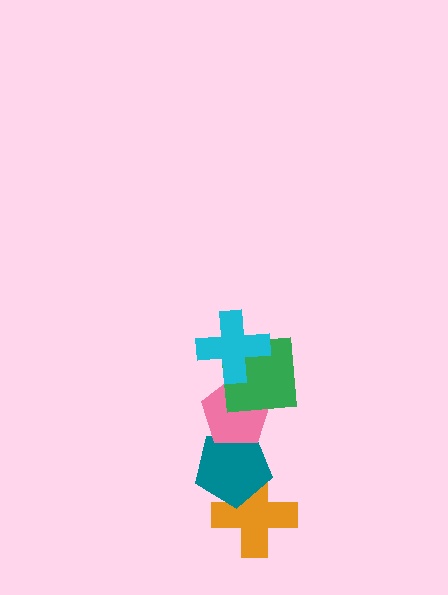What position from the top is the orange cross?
The orange cross is 5th from the top.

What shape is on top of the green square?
The cyan cross is on top of the green square.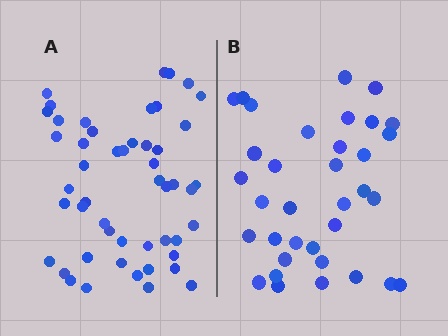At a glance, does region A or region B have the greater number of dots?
Region A (the left region) has more dots.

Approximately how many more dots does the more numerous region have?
Region A has approximately 15 more dots than region B.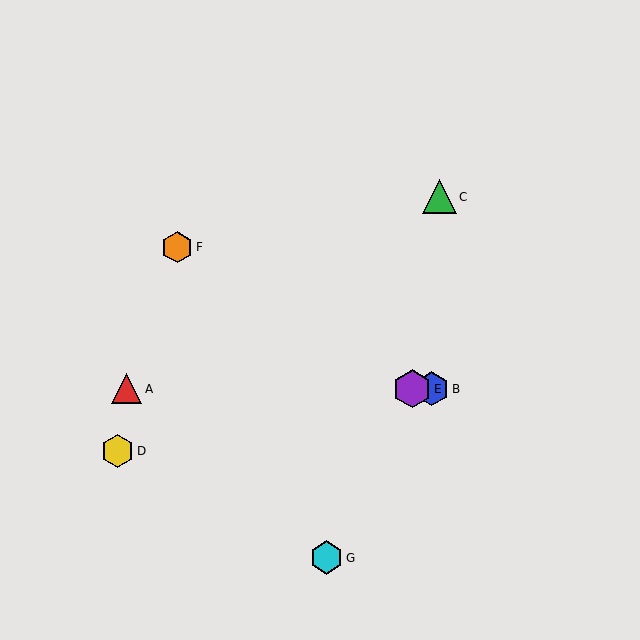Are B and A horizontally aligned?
Yes, both are at y≈389.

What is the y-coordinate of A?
Object A is at y≈389.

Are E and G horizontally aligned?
No, E is at y≈389 and G is at y≈558.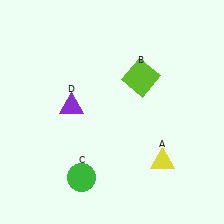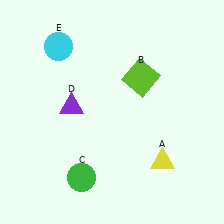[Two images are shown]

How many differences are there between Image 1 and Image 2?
There is 1 difference between the two images.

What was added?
A cyan circle (E) was added in Image 2.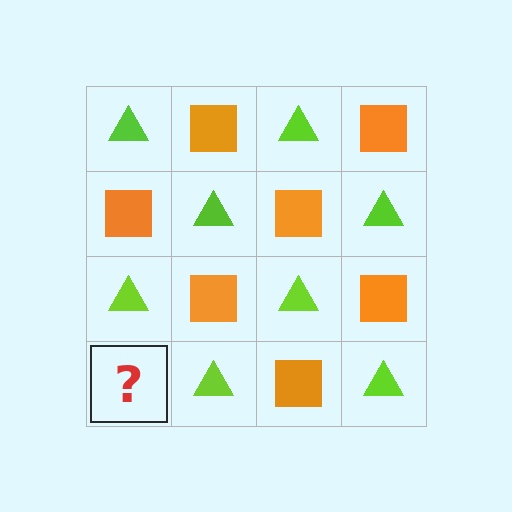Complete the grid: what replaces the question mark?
The question mark should be replaced with an orange square.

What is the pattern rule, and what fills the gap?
The rule is that it alternates lime triangle and orange square in a checkerboard pattern. The gap should be filled with an orange square.